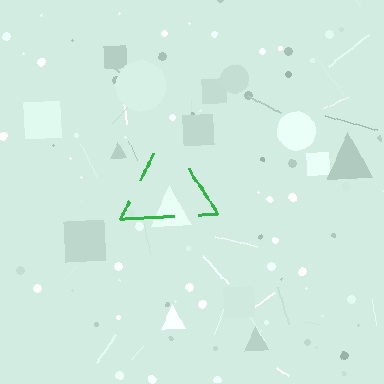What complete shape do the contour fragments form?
The contour fragments form a triangle.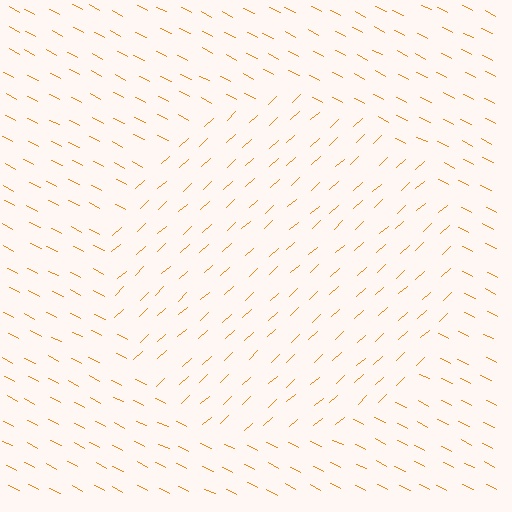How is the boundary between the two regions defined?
The boundary is defined purely by a change in line orientation (approximately 69 degrees difference). All lines are the same color and thickness.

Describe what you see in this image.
The image is filled with small orange line segments. A circle region in the image has lines oriented differently from the surrounding lines, creating a visible texture boundary.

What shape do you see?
I see a circle.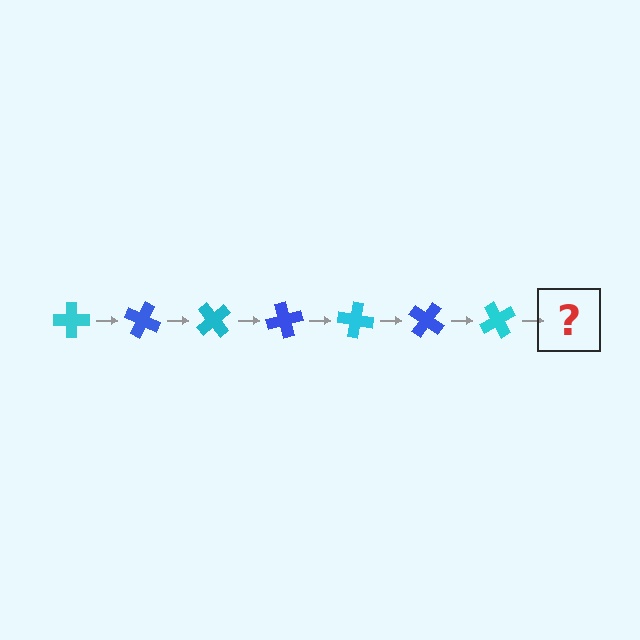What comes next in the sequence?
The next element should be a blue cross, rotated 175 degrees from the start.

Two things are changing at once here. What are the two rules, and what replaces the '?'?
The two rules are that it rotates 25 degrees each step and the color cycles through cyan and blue. The '?' should be a blue cross, rotated 175 degrees from the start.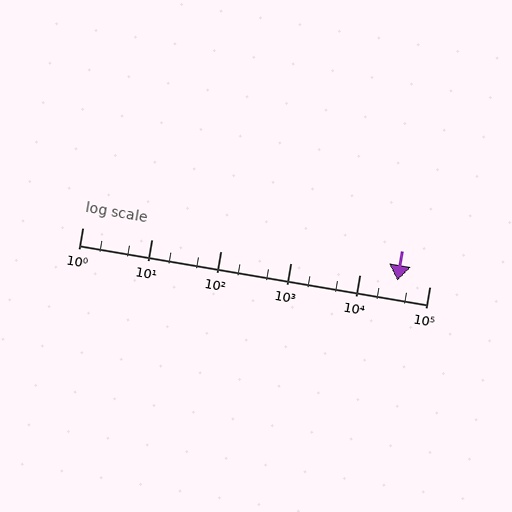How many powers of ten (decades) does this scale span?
The scale spans 5 decades, from 1 to 100000.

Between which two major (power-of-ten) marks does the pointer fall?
The pointer is between 10000 and 100000.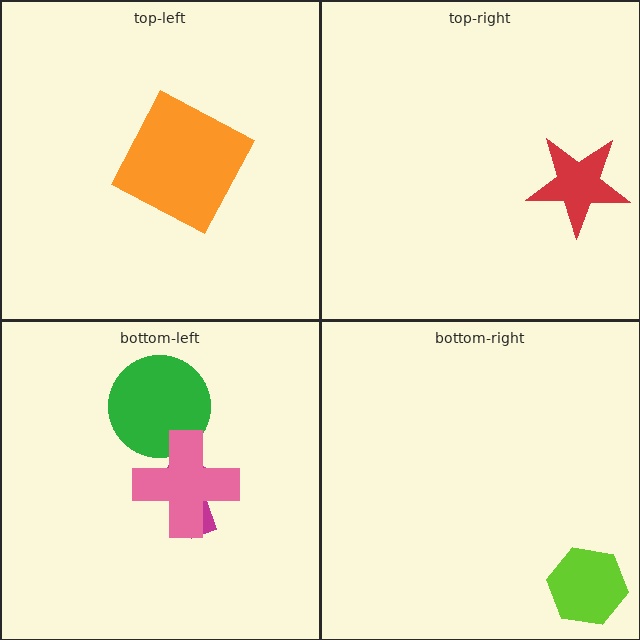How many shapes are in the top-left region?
1.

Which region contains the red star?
The top-right region.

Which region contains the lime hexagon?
The bottom-right region.